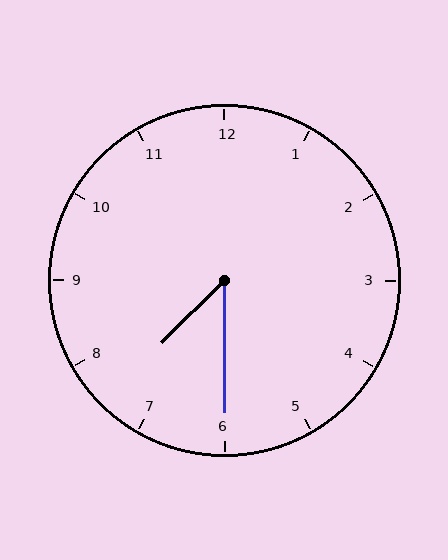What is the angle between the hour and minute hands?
Approximately 45 degrees.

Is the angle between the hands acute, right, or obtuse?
It is acute.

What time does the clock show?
7:30.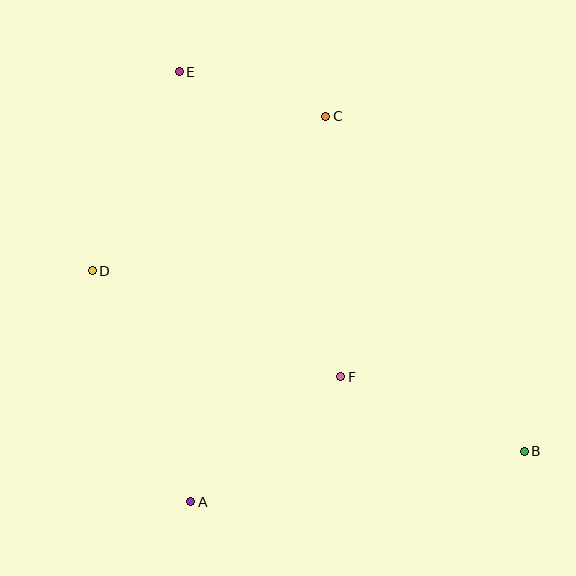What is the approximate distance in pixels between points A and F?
The distance between A and F is approximately 196 pixels.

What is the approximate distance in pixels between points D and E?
The distance between D and E is approximately 217 pixels.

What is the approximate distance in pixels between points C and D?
The distance between C and D is approximately 280 pixels.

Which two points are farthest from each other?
Points B and E are farthest from each other.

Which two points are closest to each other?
Points C and E are closest to each other.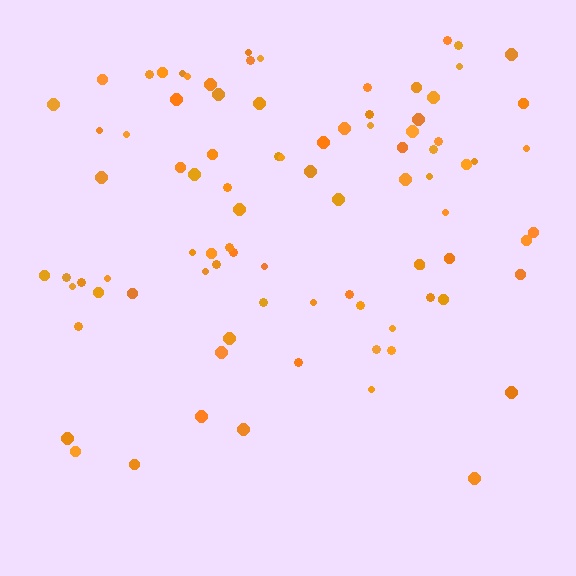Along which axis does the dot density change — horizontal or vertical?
Vertical.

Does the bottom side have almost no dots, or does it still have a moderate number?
Still a moderate number, just noticeably fewer than the top.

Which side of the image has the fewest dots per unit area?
The bottom.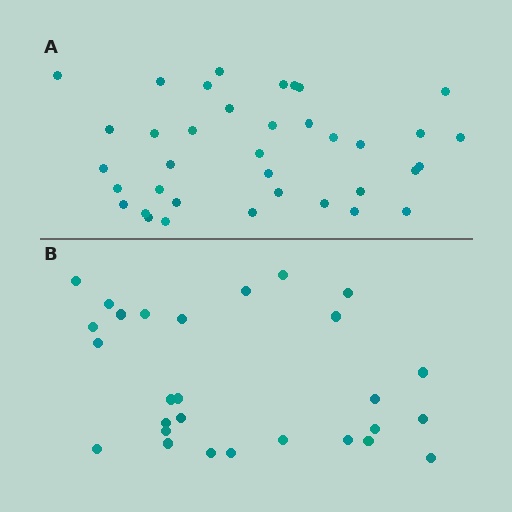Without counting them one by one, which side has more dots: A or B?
Region A (the top region) has more dots.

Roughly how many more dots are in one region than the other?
Region A has roughly 8 or so more dots than region B.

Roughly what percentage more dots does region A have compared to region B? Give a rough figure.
About 30% more.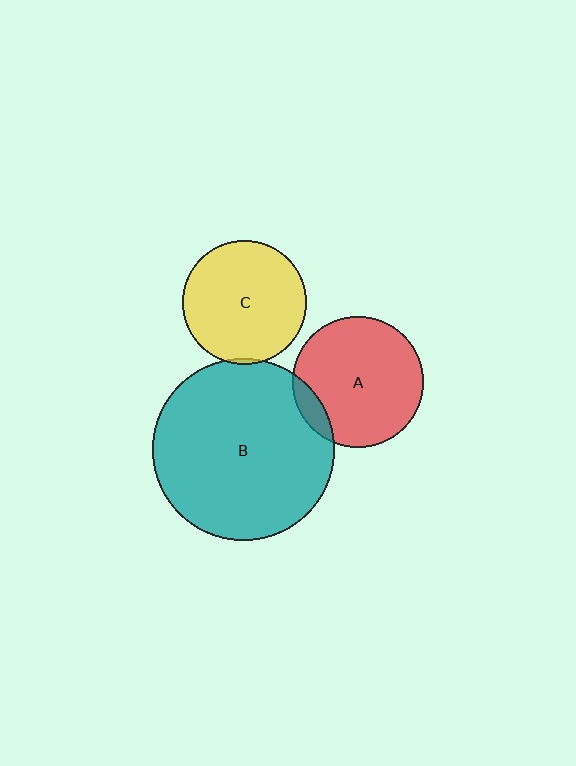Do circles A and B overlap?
Yes.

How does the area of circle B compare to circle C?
Approximately 2.2 times.